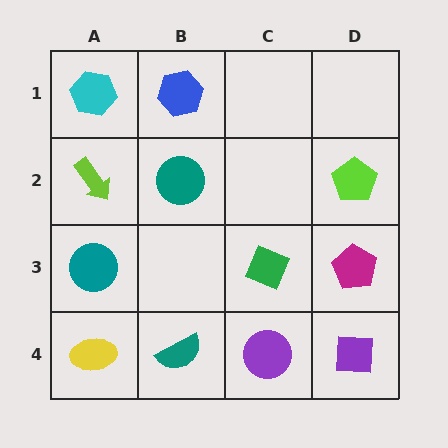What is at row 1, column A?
A cyan hexagon.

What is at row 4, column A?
A yellow ellipse.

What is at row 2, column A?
A lime arrow.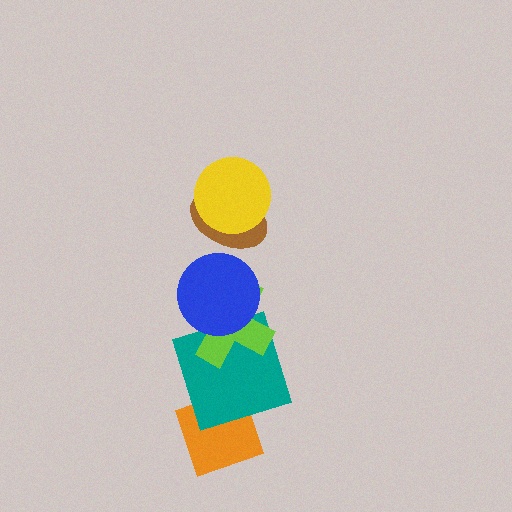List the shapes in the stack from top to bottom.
From top to bottom: the yellow circle, the brown ellipse, the blue circle, the lime cross, the teal square, the orange diamond.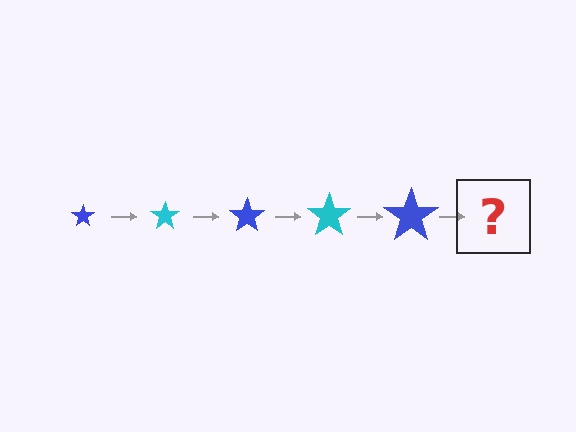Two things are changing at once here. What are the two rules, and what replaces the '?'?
The two rules are that the star grows larger each step and the color cycles through blue and cyan. The '?' should be a cyan star, larger than the previous one.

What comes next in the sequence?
The next element should be a cyan star, larger than the previous one.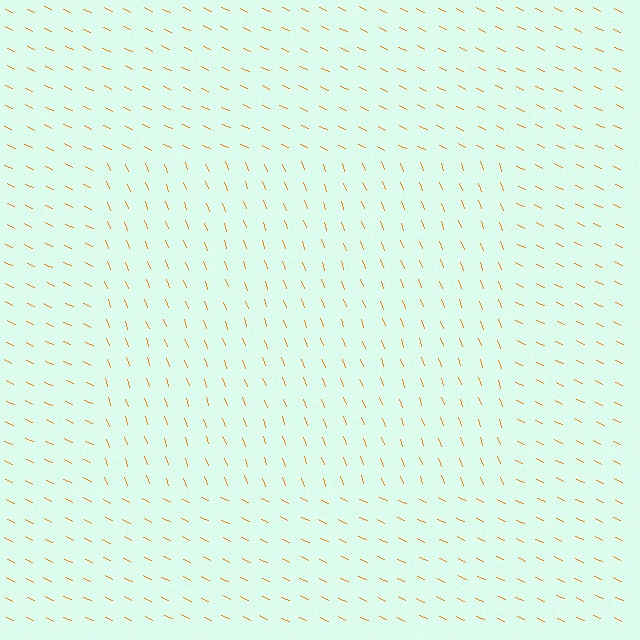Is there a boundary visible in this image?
Yes, there is a texture boundary formed by a change in line orientation.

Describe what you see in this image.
The image is filled with small orange line segments. A rectangle region in the image has lines oriented differently from the surrounding lines, creating a visible texture boundary.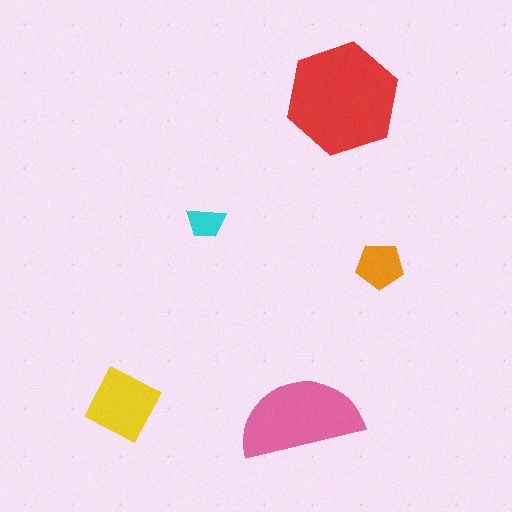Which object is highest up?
The red hexagon is topmost.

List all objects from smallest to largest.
The cyan trapezoid, the orange pentagon, the yellow diamond, the pink semicircle, the red hexagon.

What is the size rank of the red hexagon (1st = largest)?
1st.